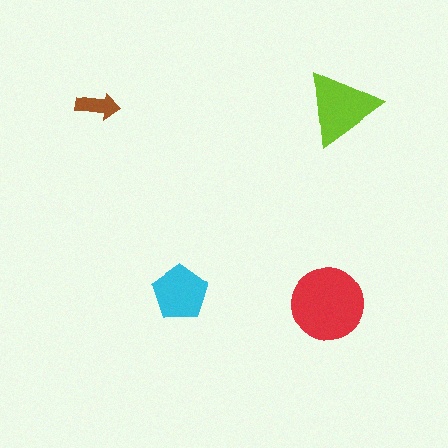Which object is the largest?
The red circle.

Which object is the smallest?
The brown arrow.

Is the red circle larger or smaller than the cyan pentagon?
Larger.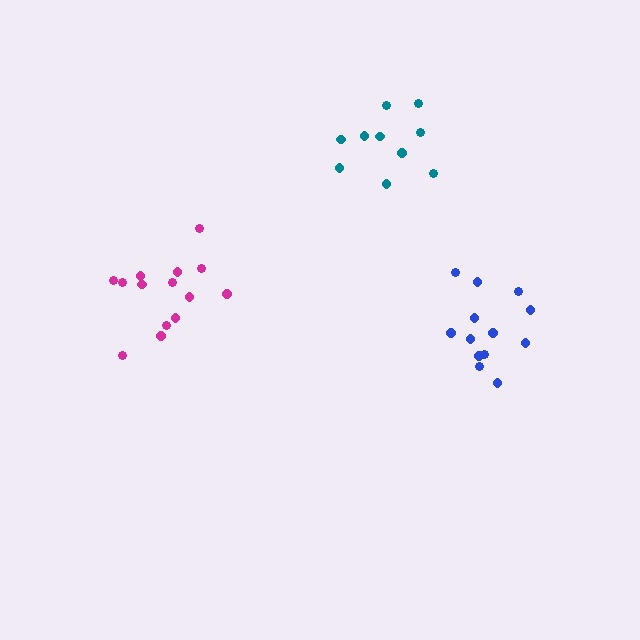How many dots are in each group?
Group 1: 14 dots, Group 2: 13 dots, Group 3: 10 dots (37 total).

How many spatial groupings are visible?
There are 3 spatial groupings.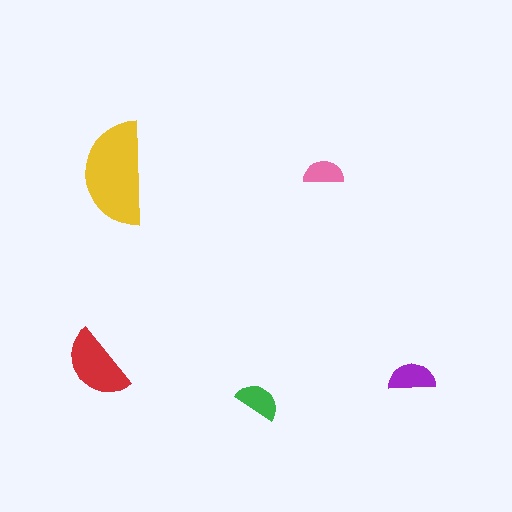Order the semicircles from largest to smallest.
the yellow one, the red one, the purple one, the green one, the pink one.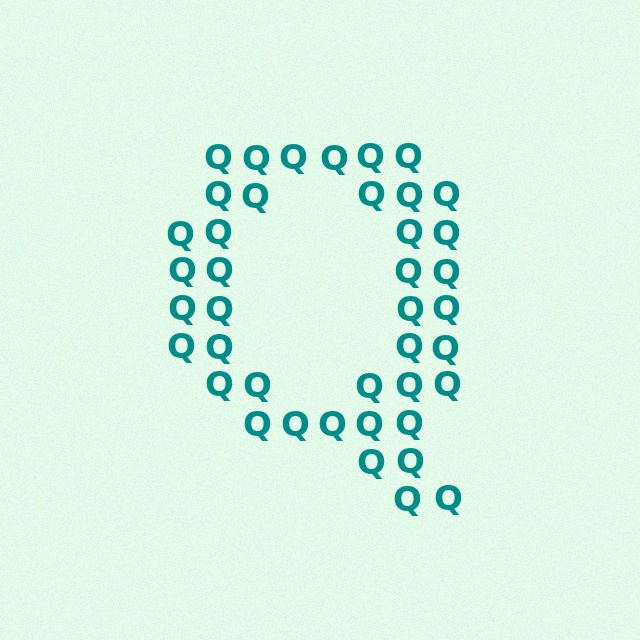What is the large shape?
The large shape is the letter Q.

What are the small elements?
The small elements are letter Q's.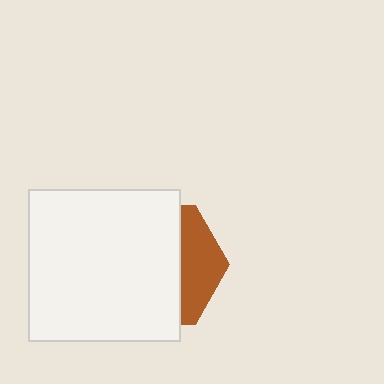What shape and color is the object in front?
The object in front is a white square.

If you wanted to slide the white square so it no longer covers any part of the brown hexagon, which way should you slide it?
Slide it left — that is the most direct way to separate the two shapes.